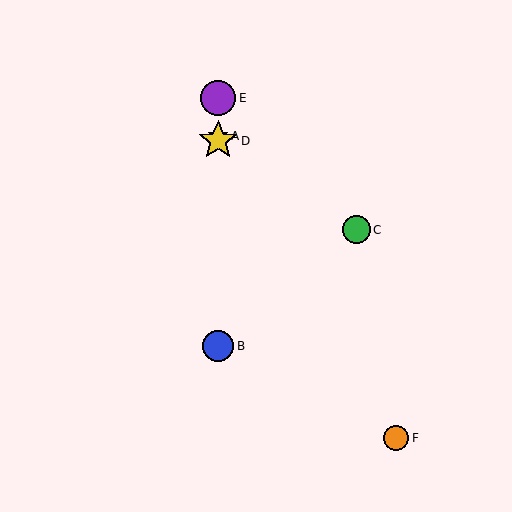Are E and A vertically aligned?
Yes, both are at x≈218.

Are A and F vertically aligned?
No, A is at x≈218 and F is at x≈396.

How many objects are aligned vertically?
4 objects (A, B, D, E) are aligned vertically.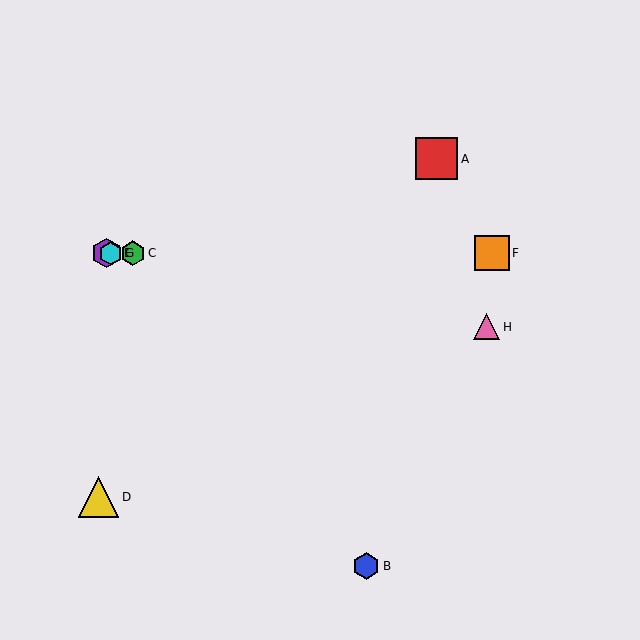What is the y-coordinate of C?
Object C is at y≈253.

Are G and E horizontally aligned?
Yes, both are at y≈253.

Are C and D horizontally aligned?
No, C is at y≈253 and D is at y≈497.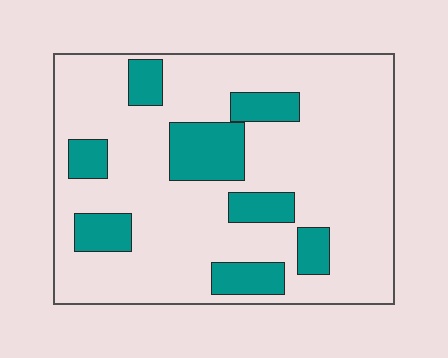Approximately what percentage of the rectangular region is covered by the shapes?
Approximately 20%.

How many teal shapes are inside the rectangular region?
8.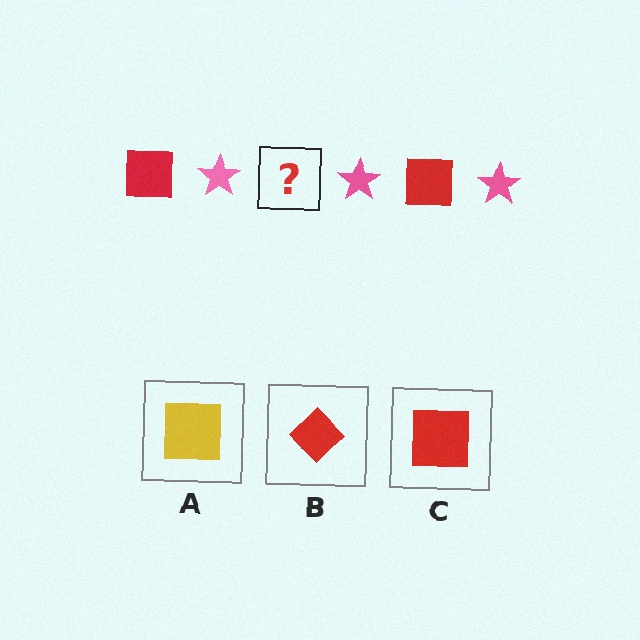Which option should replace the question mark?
Option C.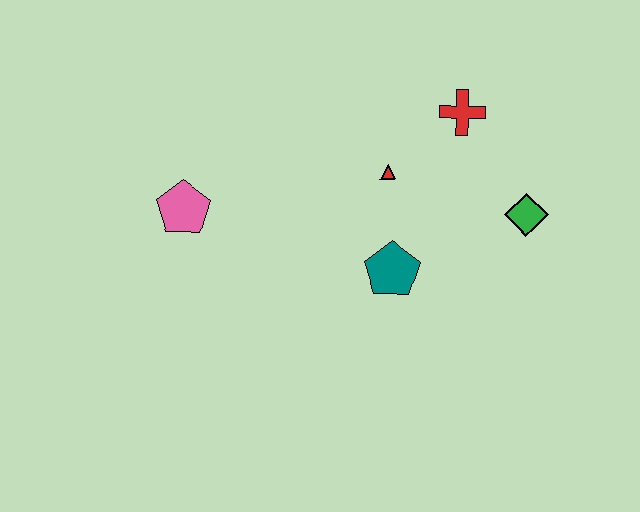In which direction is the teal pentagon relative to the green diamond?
The teal pentagon is to the left of the green diamond.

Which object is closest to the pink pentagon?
The red triangle is closest to the pink pentagon.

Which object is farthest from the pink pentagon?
The green diamond is farthest from the pink pentagon.